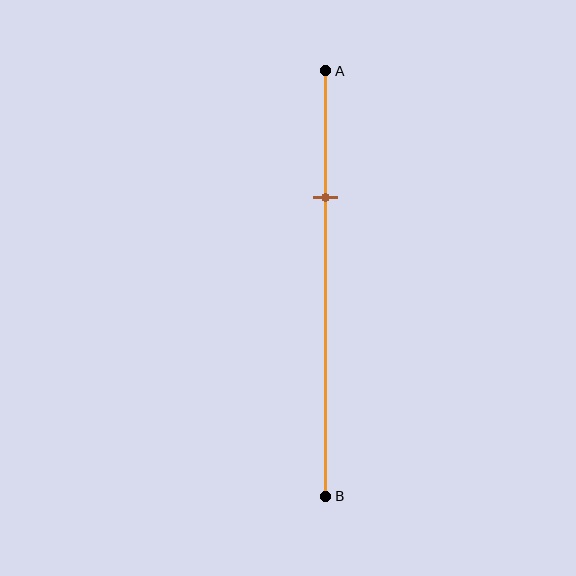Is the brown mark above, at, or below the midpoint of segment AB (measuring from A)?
The brown mark is above the midpoint of segment AB.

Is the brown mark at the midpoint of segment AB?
No, the mark is at about 30% from A, not at the 50% midpoint.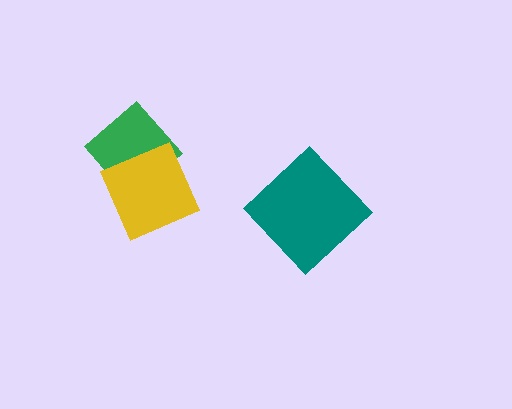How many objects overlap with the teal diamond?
0 objects overlap with the teal diamond.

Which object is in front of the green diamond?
The yellow square is in front of the green diamond.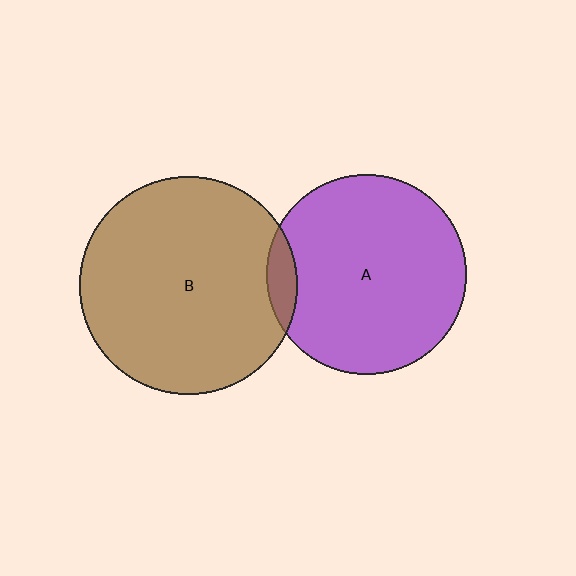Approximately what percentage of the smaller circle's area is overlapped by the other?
Approximately 5%.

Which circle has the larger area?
Circle B (brown).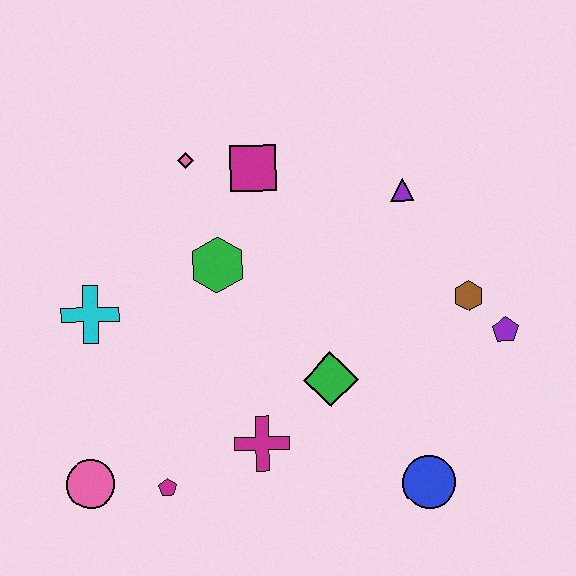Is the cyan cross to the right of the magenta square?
No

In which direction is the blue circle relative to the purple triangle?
The blue circle is below the purple triangle.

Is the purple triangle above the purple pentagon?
Yes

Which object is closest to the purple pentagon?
The brown hexagon is closest to the purple pentagon.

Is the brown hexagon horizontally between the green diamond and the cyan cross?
No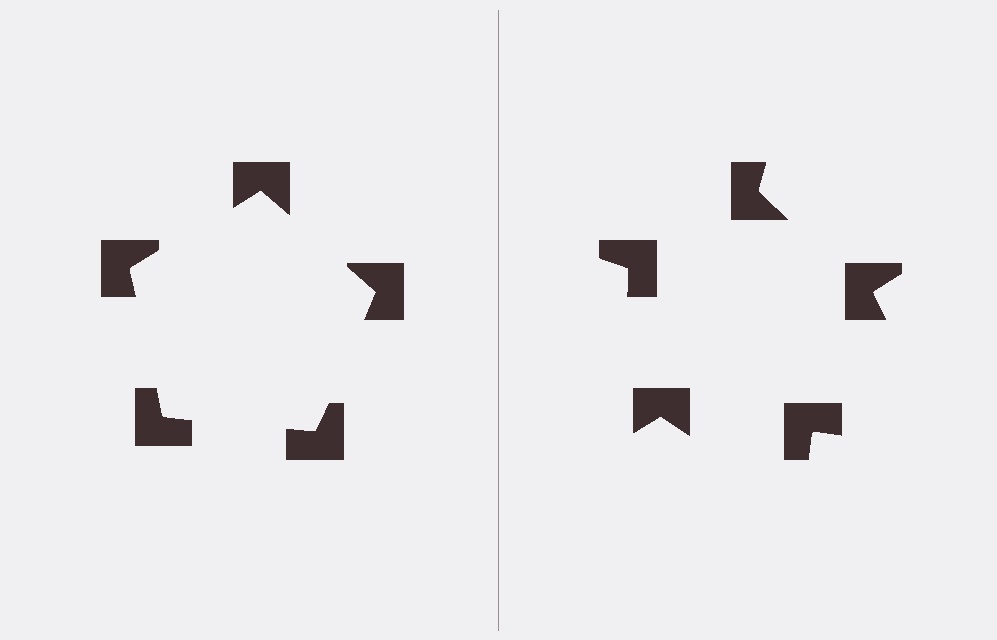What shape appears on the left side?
An illusory pentagon.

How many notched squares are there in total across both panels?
10 — 5 on each side.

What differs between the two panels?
The notched squares are positioned identically on both sides; only the wedge orientations differ. On the left they align to a pentagon; on the right they are misaligned.